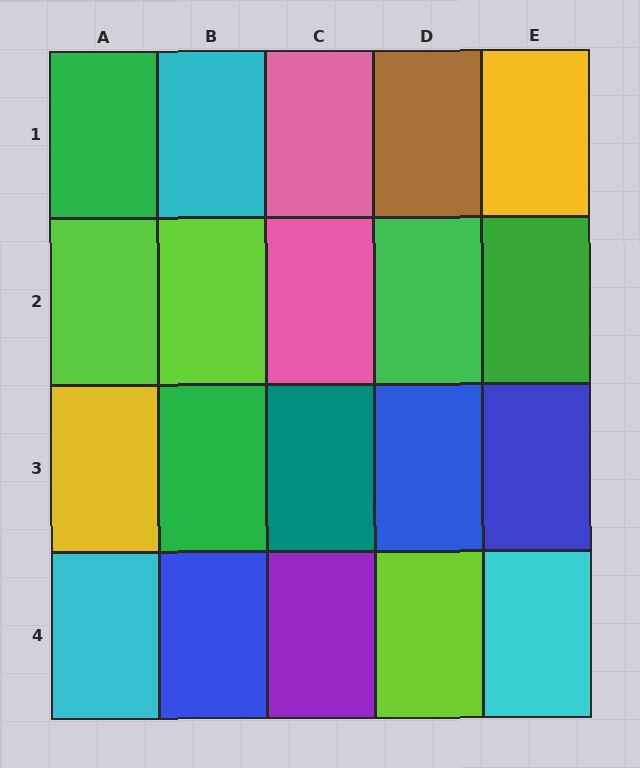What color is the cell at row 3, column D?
Blue.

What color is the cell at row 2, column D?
Green.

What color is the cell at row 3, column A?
Yellow.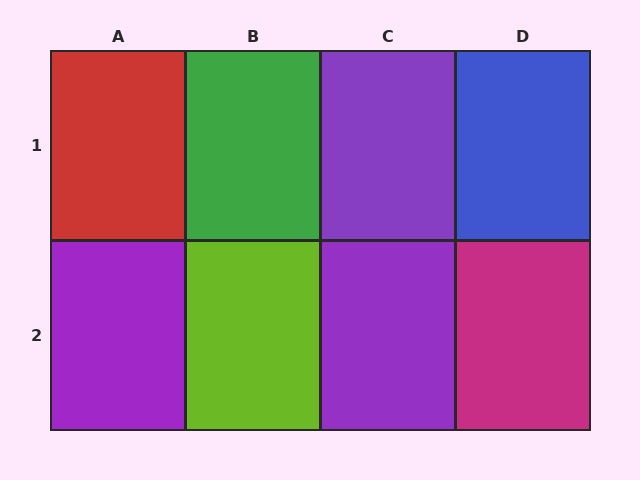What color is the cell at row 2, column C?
Purple.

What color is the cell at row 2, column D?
Magenta.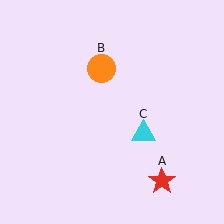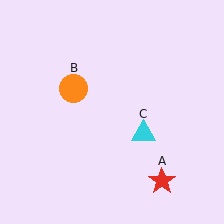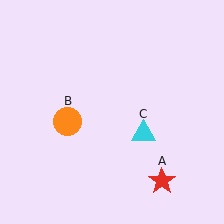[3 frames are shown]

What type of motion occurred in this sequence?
The orange circle (object B) rotated counterclockwise around the center of the scene.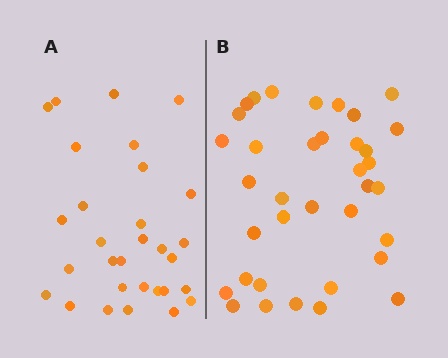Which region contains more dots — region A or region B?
Region B (the right region) has more dots.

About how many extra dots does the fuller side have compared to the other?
Region B has about 6 more dots than region A.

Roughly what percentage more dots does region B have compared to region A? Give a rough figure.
About 20% more.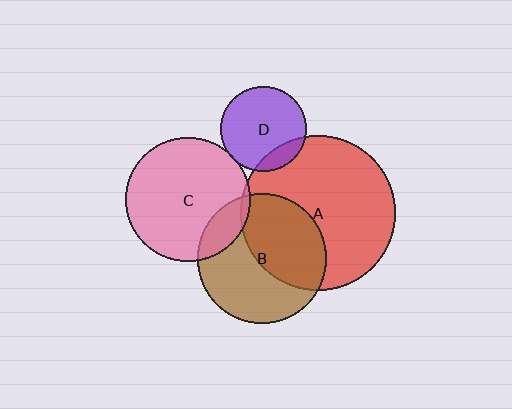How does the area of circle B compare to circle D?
Approximately 2.3 times.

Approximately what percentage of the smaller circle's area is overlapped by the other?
Approximately 5%.